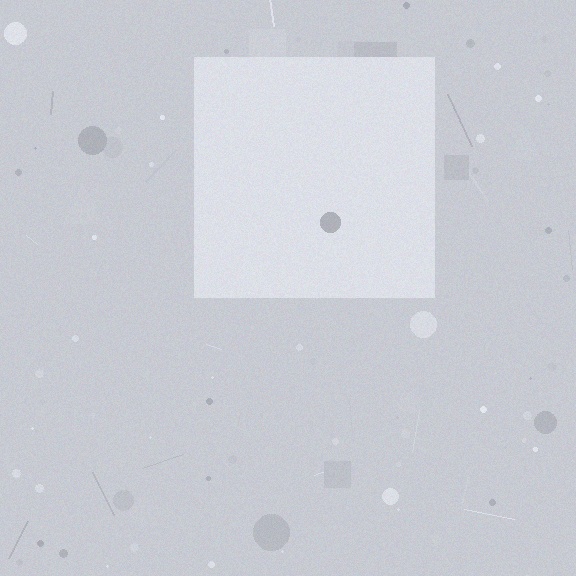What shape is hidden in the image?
A square is hidden in the image.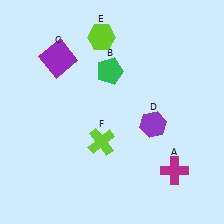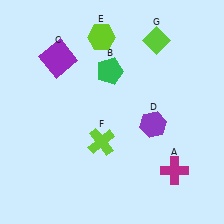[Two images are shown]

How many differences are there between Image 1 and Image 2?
There is 1 difference between the two images.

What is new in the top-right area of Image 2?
A lime diamond (G) was added in the top-right area of Image 2.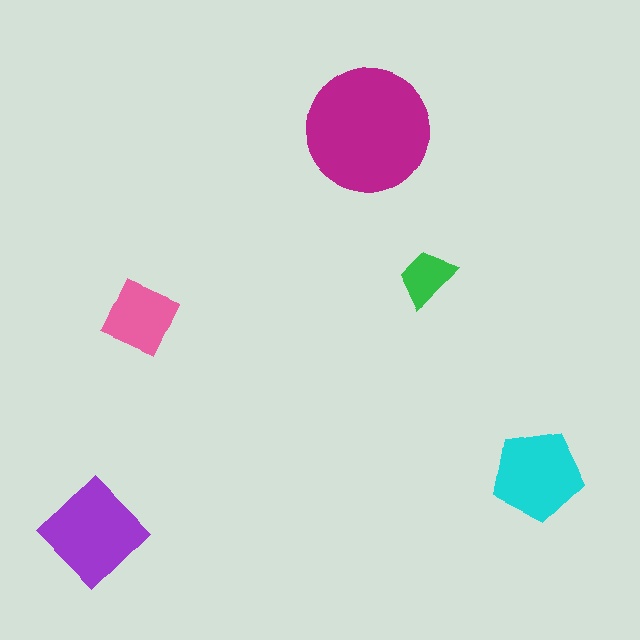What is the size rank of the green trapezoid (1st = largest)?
5th.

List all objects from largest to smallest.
The magenta circle, the purple diamond, the cyan pentagon, the pink square, the green trapezoid.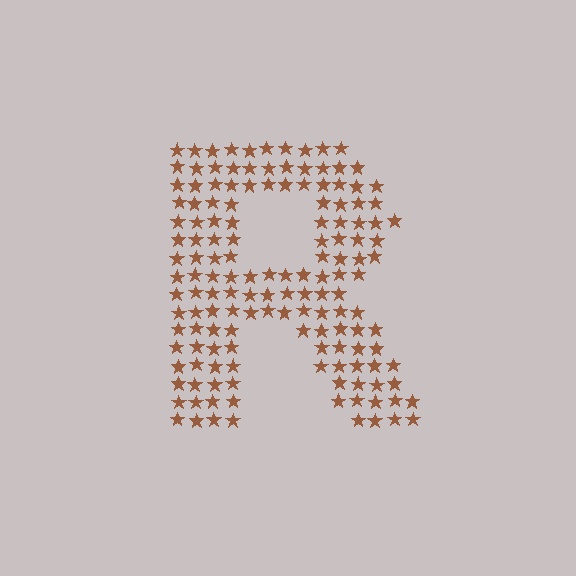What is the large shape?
The large shape is the letter R.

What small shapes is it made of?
It is made of small stars.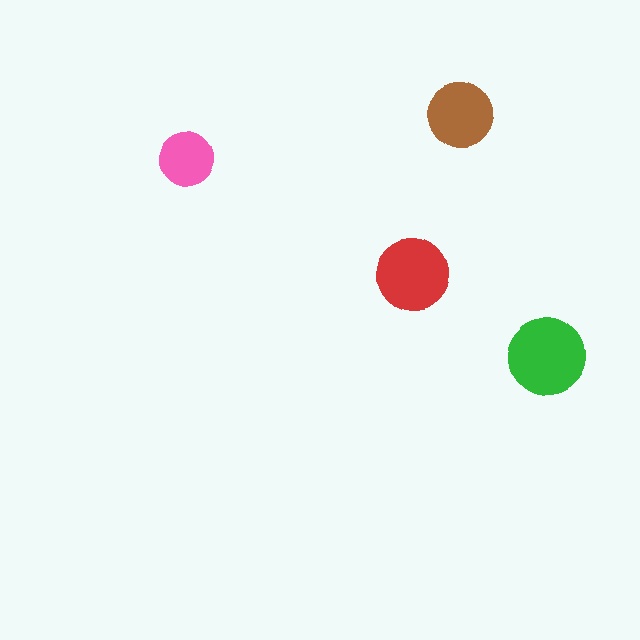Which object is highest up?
The brown circle is topmost.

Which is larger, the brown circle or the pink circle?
The brown one.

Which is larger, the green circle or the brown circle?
The green one.